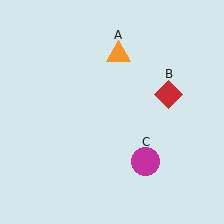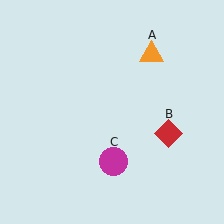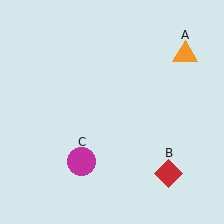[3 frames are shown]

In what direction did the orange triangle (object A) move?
The orange triangle (object A) moved right.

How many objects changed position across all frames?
3 objects changed position: orange triangle (object A), red diamond (object B), magenta circle (object C).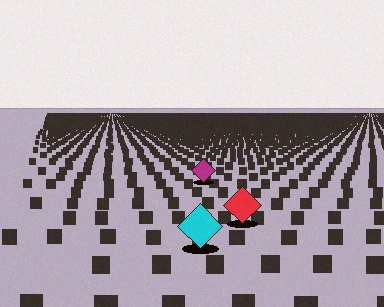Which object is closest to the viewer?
The cyan diamond is closest. The texture marks near it are larger and more spread out.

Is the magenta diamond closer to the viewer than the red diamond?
No. The red diamond is closer — you can tell from the texture gradient: the ground texture is coarser near it.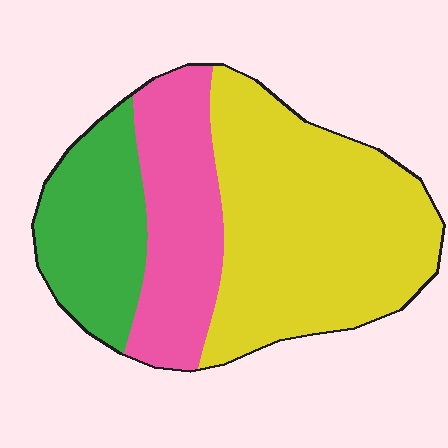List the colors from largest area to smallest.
From largest to smallest: yellow, pink, green.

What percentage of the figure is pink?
Pink takes up between a quarter and a half of the figure.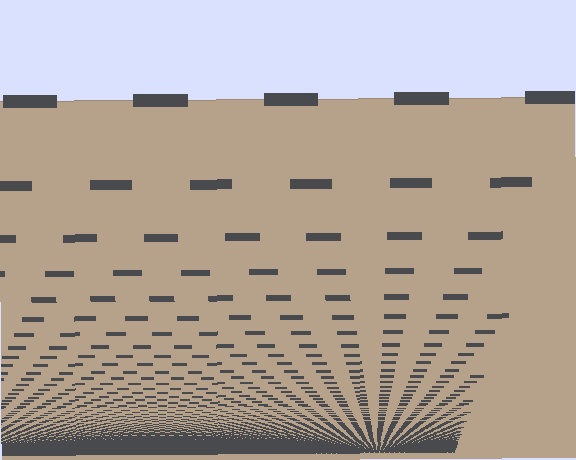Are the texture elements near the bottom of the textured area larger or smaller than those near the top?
Smaller. The gradient is inverted — elements near the bottom are smaller and denser.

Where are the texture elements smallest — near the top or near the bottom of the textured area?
Near the bottom.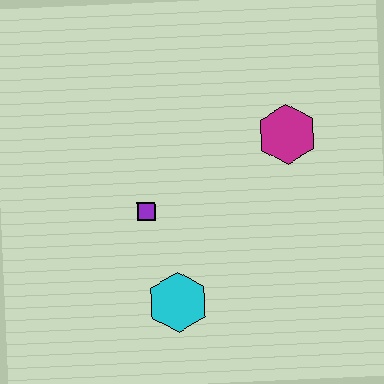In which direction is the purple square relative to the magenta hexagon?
The purple square is to the left of the magenta hexagon.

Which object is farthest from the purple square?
The magenta hexagon is farthest from the purple square.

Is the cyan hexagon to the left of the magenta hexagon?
Yes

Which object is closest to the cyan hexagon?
The purple square is closest to the cyan hexagon.